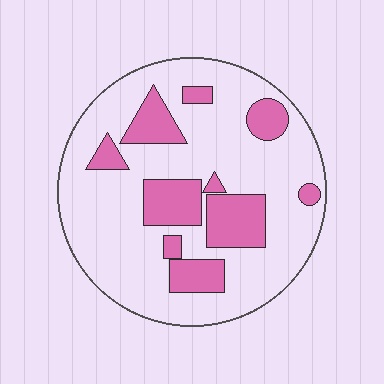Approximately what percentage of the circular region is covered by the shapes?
Approximately 25%.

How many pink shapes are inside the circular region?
10.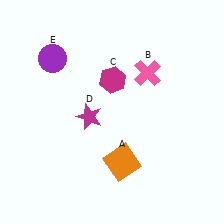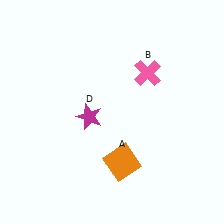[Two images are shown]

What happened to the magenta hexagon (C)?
The magenta hexagon (C) was removed in Image 2. It was in the top-right area of Image 1.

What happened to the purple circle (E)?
The purple circle (E) was removed in Image 2. It was in the top-left area of Image 1.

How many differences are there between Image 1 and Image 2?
There are 2 differences between the two images.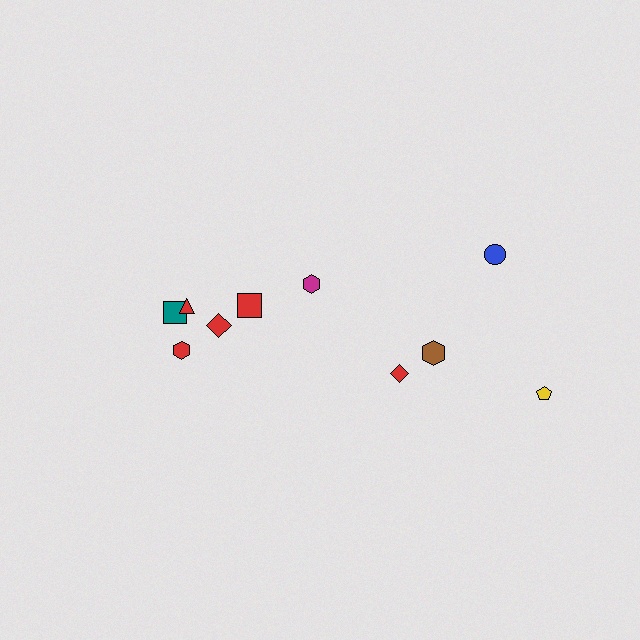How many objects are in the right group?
There are 4 objects.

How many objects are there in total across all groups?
There are 10 objects.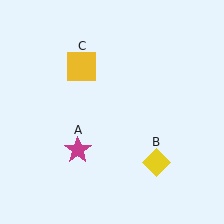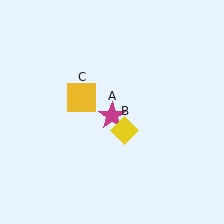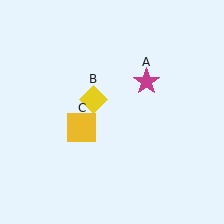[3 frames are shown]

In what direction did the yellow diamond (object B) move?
The yellow diamond (object B) moved up and to the left.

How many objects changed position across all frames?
3 objects changed position: magenta star (object A), yellow diamond (object B), yellow square (object C).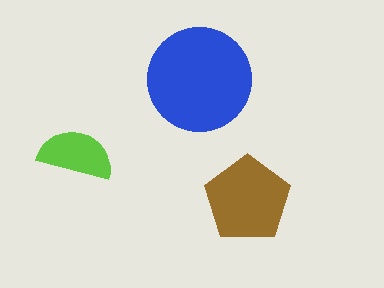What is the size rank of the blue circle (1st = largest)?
1st.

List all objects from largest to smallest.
The blue circle, the brown pentagon, the lime semicircle.